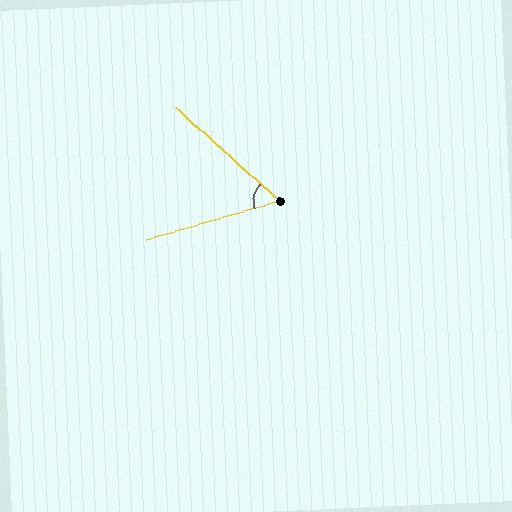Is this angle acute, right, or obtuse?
It is acute.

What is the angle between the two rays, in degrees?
Approximately 58 degrees.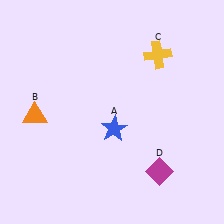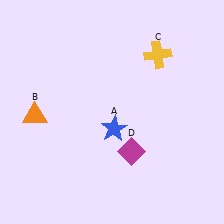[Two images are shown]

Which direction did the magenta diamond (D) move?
The magenta diamond (D) moved left.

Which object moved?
The magenta diamond (D) moved left.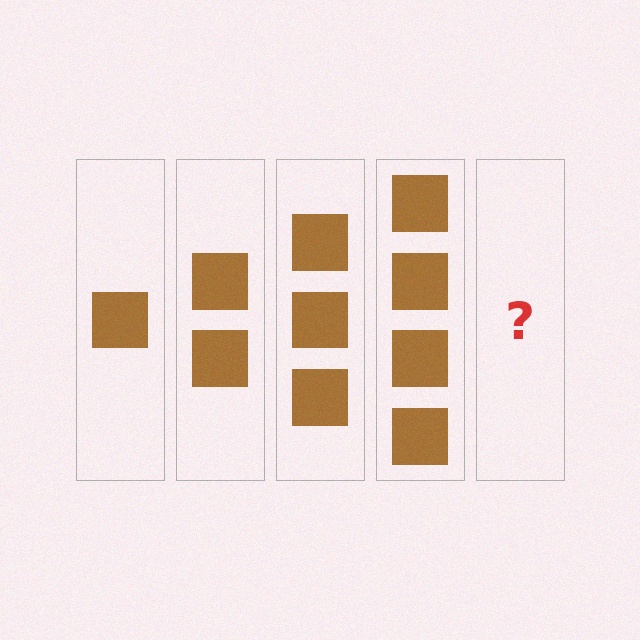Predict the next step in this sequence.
The next step is 5 squares.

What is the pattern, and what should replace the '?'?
The pattern is that each step adds one more square. The '?' should be 5 squares.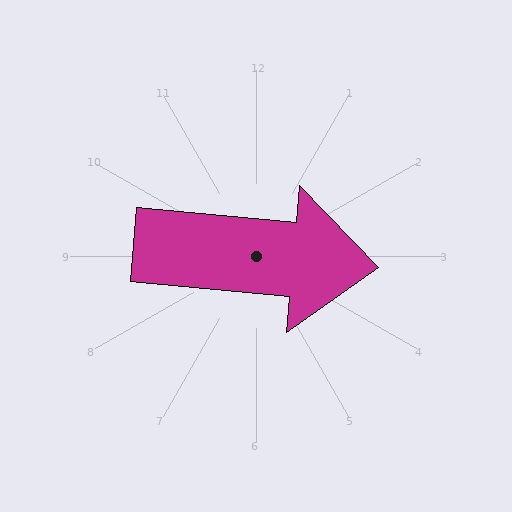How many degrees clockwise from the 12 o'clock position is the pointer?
Approximately 95 degrees.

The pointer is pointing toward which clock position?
Roughly 3 o'clock.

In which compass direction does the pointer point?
East.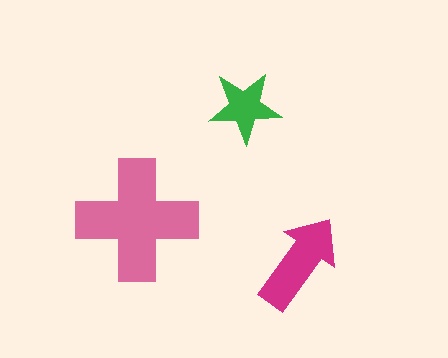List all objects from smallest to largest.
The green star, the magenta arrow, the pink cross.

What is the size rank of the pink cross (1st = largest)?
1st.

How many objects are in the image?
There are 3 objects in the image.